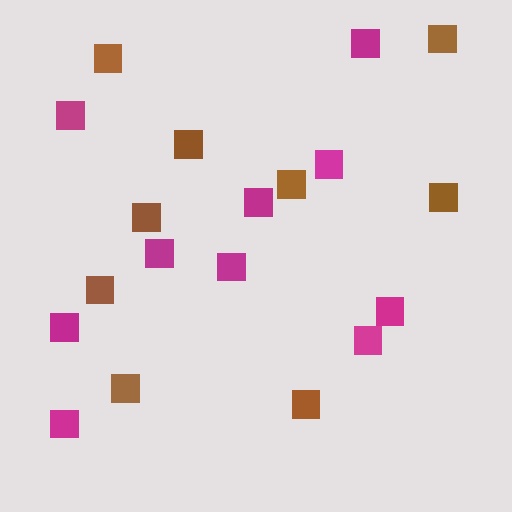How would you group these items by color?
There are 2 groups: one group of brown squares (9) and one group of magenta squares (10).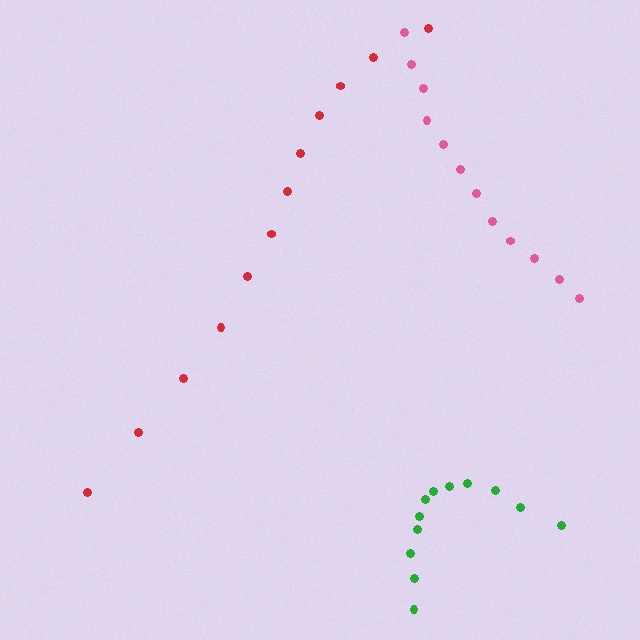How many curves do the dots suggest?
There are 3 distinct paths.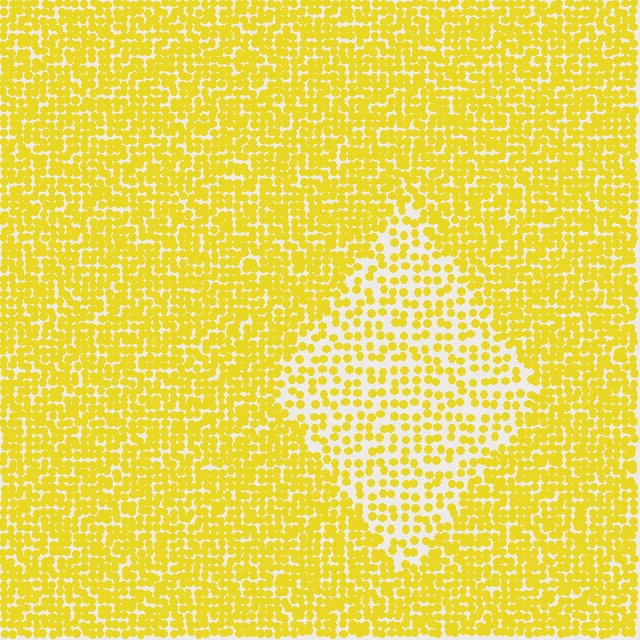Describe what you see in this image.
The image contains small yellow elements arranged at two different densities. A diamond-shaped region is visible where the elements are less densely packed than the surrounding area.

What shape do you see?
I see a diamond.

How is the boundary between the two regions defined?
The boundary is defined by a change in element density (approximately 2.0x ratio). All elements are the same color, size, and shape.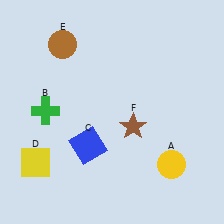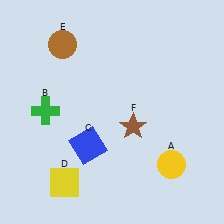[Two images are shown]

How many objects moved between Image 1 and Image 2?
1 object moved between the two images.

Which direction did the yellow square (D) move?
The yellow square (D) moved right.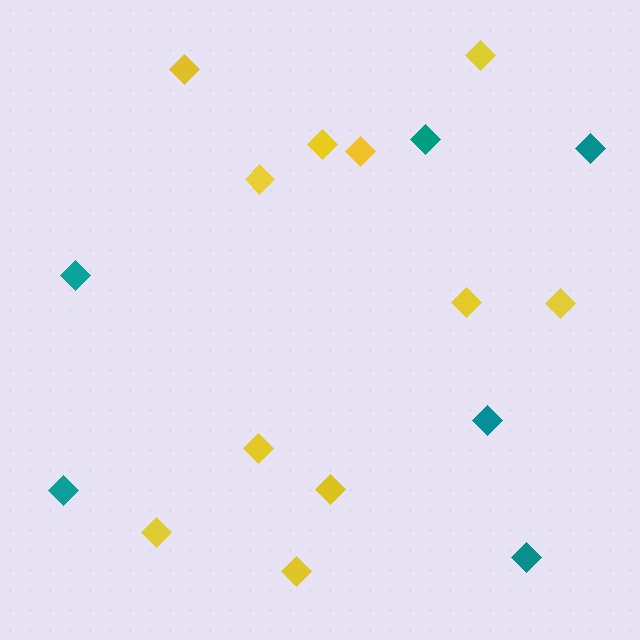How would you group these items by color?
There are 2 groups: one group of yellow diamonds (11) and one group of teal diamonds (6).